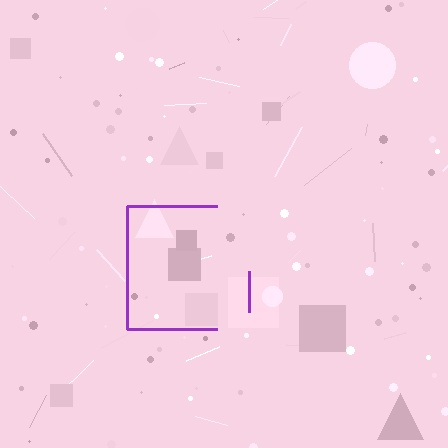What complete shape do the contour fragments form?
The contour fragments form a square.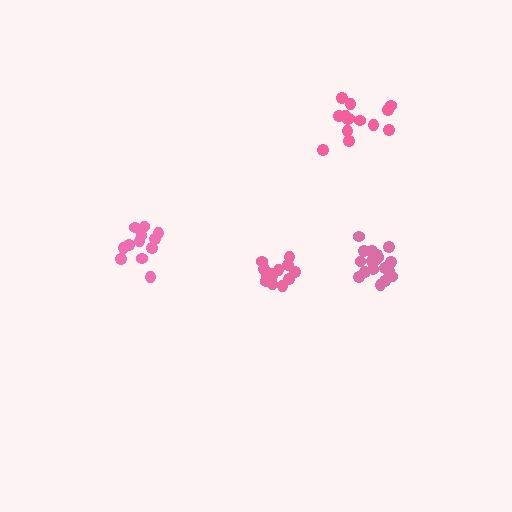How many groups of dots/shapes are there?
There are 4 groups.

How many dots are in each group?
Group 1: 12 dots, Group 2: 18 dots, Group 3: 13 dots, Group 4: 14 dots (57 total).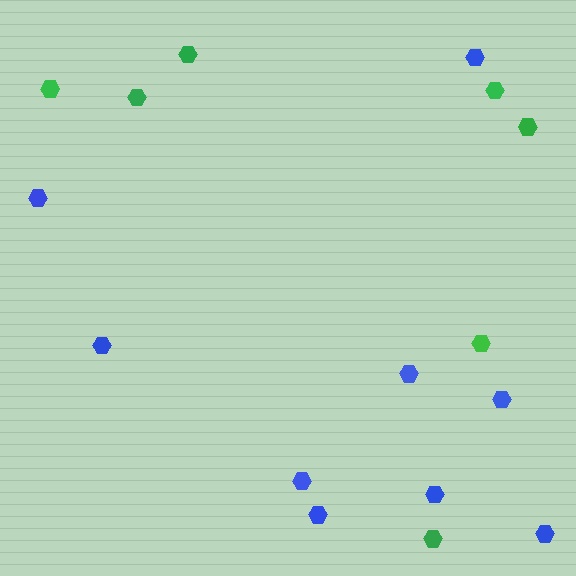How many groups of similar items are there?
There are 2 groups: one group of green hexagons (7) and one group of blue hexagons (9).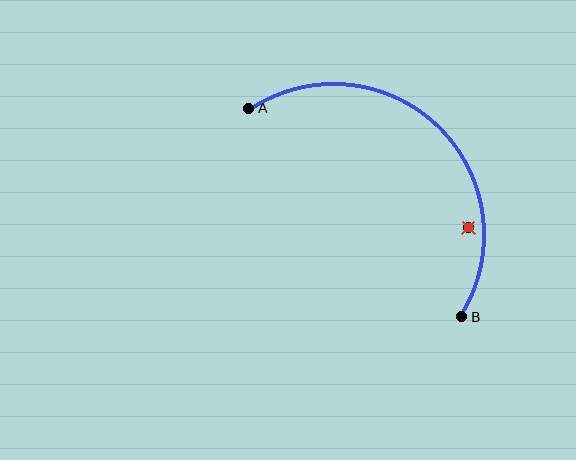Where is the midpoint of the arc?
The arc midpoint is the point on the curve farthest from the straight line joining A and B. It sits above and to the right of that line.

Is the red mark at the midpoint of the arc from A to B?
No — the red mark does not lie on the arc at all. It sits slightly inside the curve.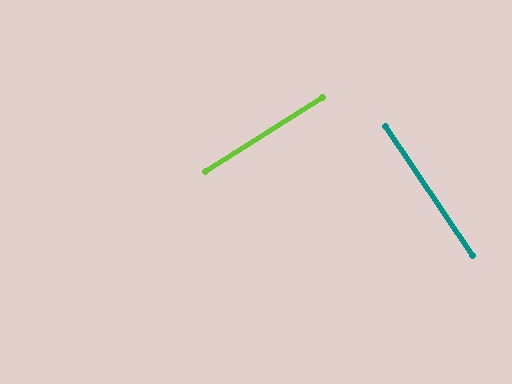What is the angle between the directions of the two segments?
Approximately 88 degrees.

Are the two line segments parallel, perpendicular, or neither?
Perpendicular — they meet at approximately 88°.